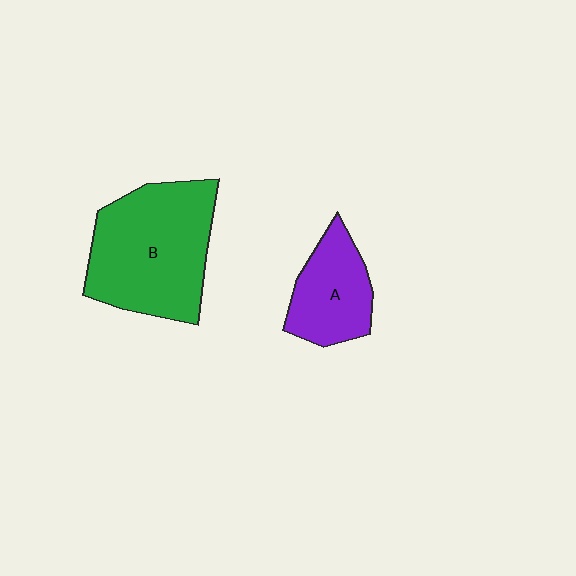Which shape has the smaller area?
Shape A (purple).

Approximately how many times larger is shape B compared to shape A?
Approximately 1.9 times.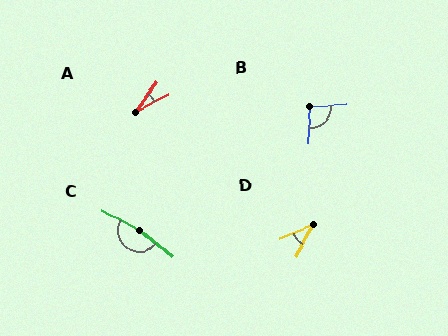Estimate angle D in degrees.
Approximately 38 degrees.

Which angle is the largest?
C, at approximately 168 degrees.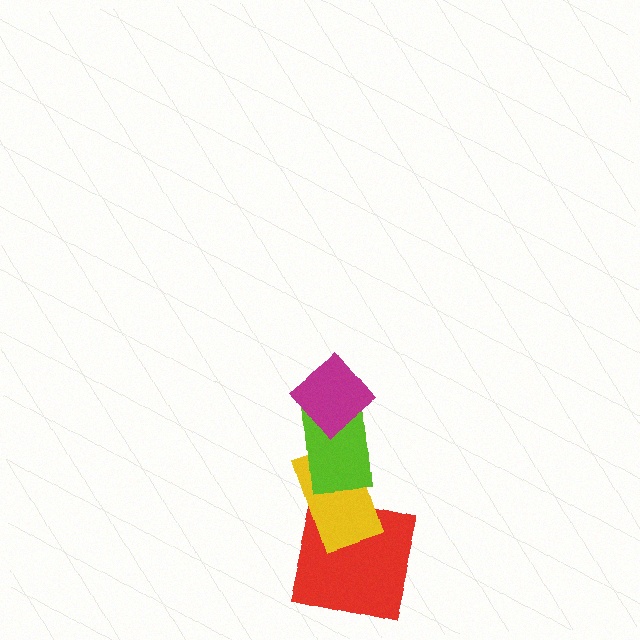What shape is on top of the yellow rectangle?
The lime rectangle is on top of the yellow rectangle.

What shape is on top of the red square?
The yellow rectangle is on top of the red square.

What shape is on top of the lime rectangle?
The magenta diamond is on top of the lime rectangle.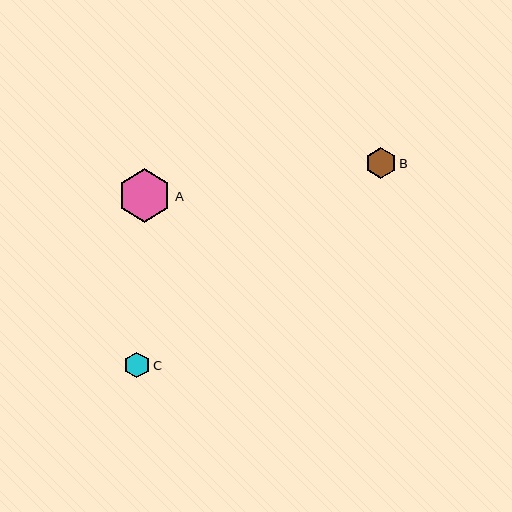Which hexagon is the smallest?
Hexagon C is the smallest with a size of approximately 26 pixels.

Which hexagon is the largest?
Hexagon A is the largest with a size of approximately 53 pixels.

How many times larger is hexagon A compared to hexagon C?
Hexagon A is approximately 2.1 times the size of hexagon C.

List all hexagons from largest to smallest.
From largest to smallest: A, B, C.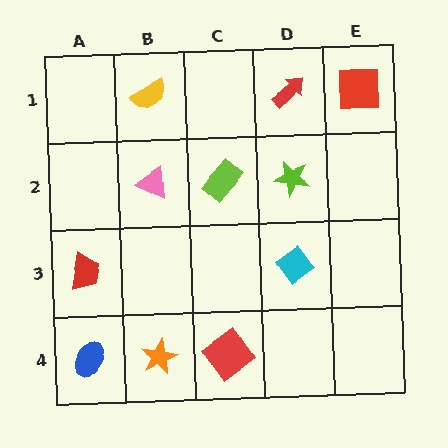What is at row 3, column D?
A cyan diamond.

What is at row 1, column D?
A red arrow.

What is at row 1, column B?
A yellow semicircle.